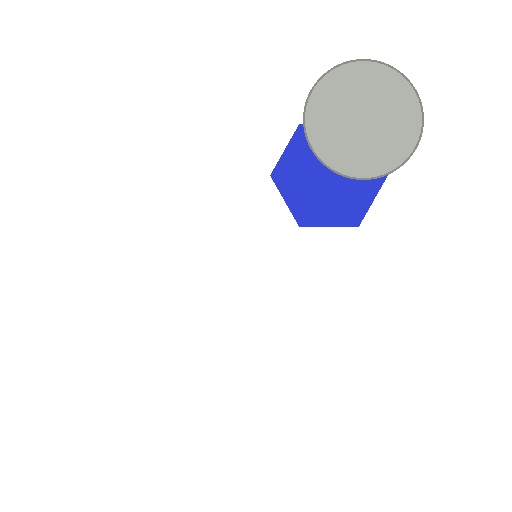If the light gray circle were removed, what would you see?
You would see the complete blue hexagon.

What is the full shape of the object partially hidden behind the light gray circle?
The partially hidden object is a blue hexagon.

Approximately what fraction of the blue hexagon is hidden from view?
Roughly 35% of the blue hexagon is hidden behind the light gray circle.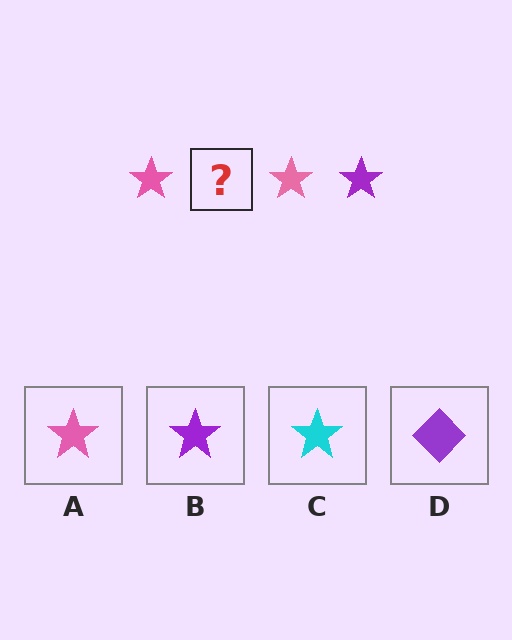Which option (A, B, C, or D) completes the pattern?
B.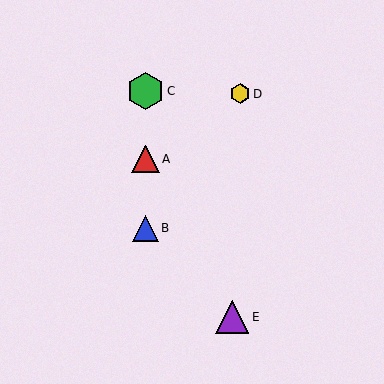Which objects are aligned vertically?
Objects A, B, C are aligned vertically.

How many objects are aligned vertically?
3 objects (A, B, C) are aligned vertically.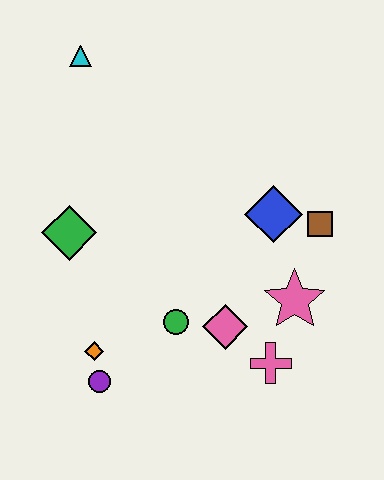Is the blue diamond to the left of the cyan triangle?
No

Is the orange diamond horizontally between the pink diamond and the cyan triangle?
Yes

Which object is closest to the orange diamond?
The purple circle is closest to the orange diamond.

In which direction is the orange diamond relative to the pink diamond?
The orange diamond is to the left of the pink diamond.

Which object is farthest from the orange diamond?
The cyan triangle is farthest from the orange diamond.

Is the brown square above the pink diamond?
Yes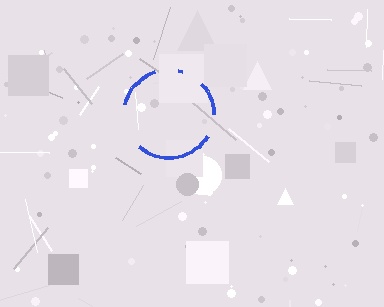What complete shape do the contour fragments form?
The contour fragments form a circle.